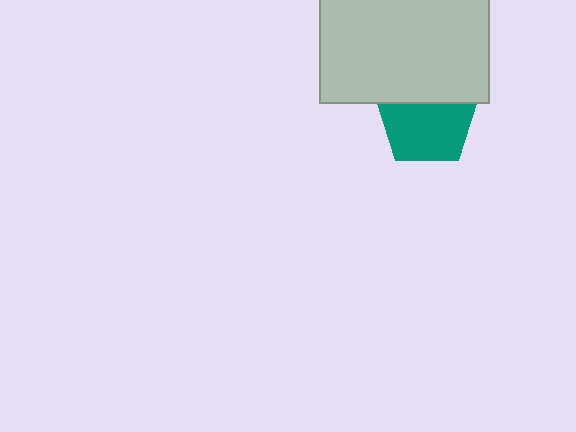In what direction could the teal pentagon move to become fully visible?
The teal pentagon could move down. That would shift it out from behind the light gray rectangle entirely.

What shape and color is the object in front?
The object in front is a light gray rectangle.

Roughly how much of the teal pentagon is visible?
Most of it is visible (roughly 68%).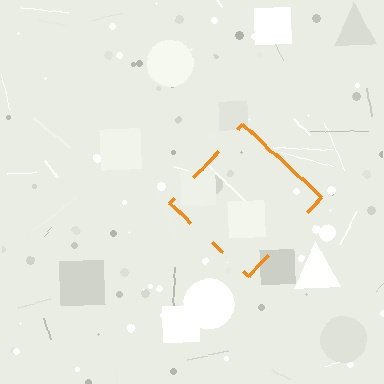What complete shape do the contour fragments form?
The contour fragments form a diamond.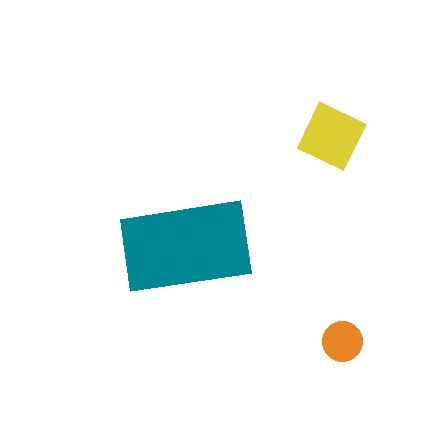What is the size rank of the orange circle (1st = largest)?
3rd.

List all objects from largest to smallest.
The teal rectangle, the yellow square, the orange circle.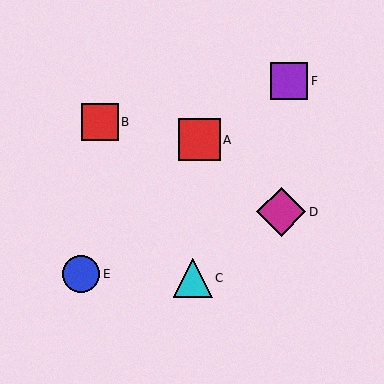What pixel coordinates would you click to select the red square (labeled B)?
Click at (100, 122) to select the red square B.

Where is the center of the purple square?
The center of the purple square is at (289, 81).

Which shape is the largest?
The magenta diamond (labeled D) is the largest.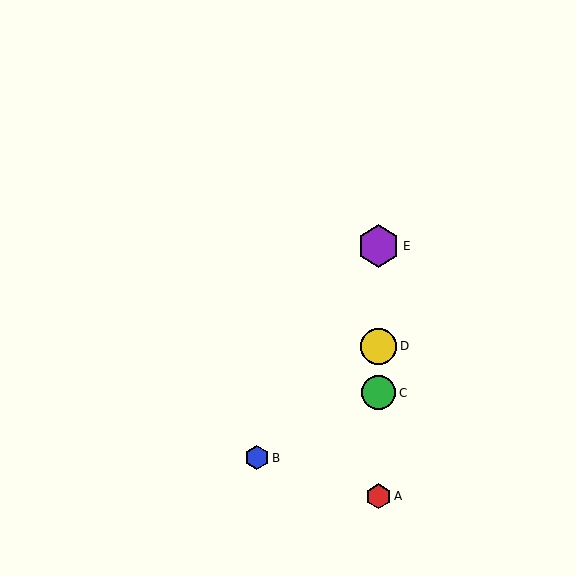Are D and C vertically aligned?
Yes, both are at x≈379.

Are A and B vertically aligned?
No, A is at x≈379 and B is at x≈257.